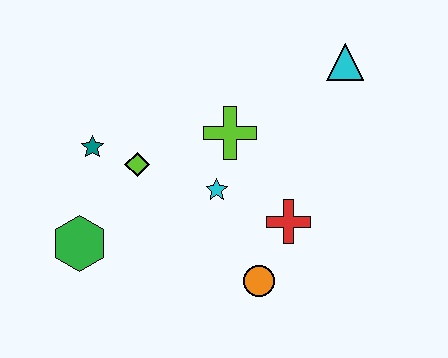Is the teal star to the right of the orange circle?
No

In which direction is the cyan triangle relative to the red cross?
The cyan triangle is above the red cross.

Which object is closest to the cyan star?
The lime cross is closest to the cyan star.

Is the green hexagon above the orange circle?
Yes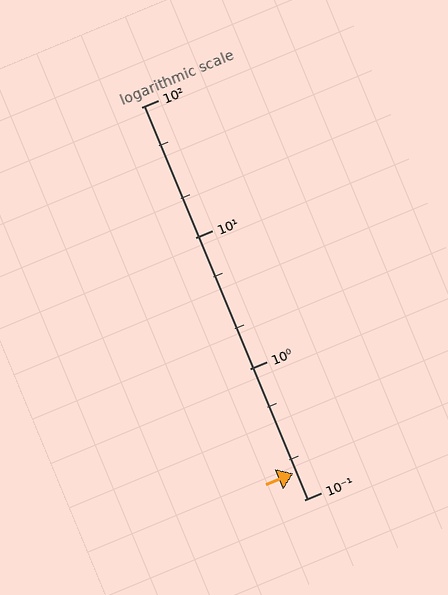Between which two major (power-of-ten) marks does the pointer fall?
The pointer is between 0.1 and 1.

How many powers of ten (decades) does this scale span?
The scale spans 3 decades, from 0.1 to 100.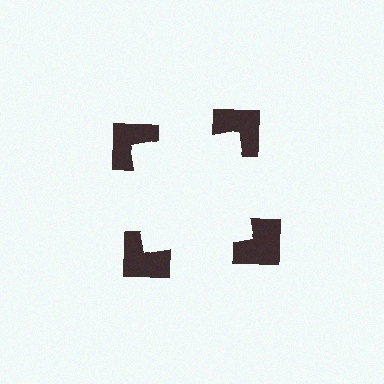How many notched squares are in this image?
There are 4 — one at each vertex of the illusory square.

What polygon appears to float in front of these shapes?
An illusory square — its edges are inferred from the aligned wedge cuts in the notched squares, not physically drawn.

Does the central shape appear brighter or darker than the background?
It typically appears slightly brighter than the background, even though no actual brightness change is drawn.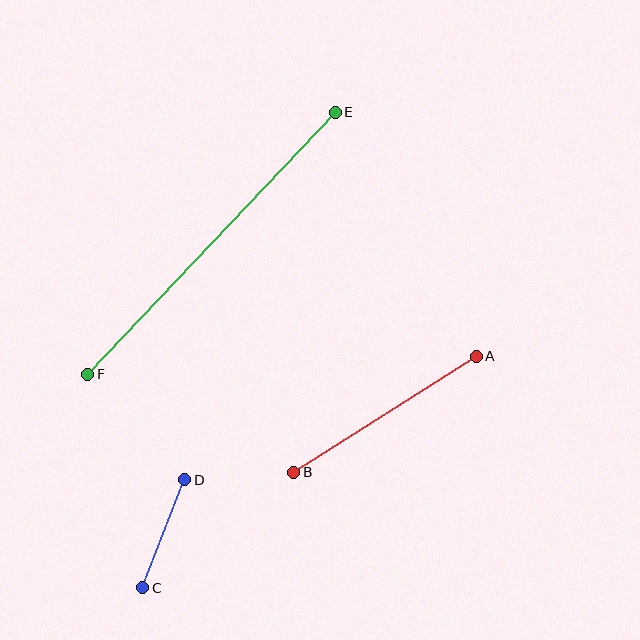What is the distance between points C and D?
The distance is approximately 116 pixels.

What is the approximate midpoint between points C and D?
The midpoint is at approximately (164, 534) pixels.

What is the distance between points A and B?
The distance is approximately 216 pixels.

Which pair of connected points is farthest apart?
Points E and F are farthest apart.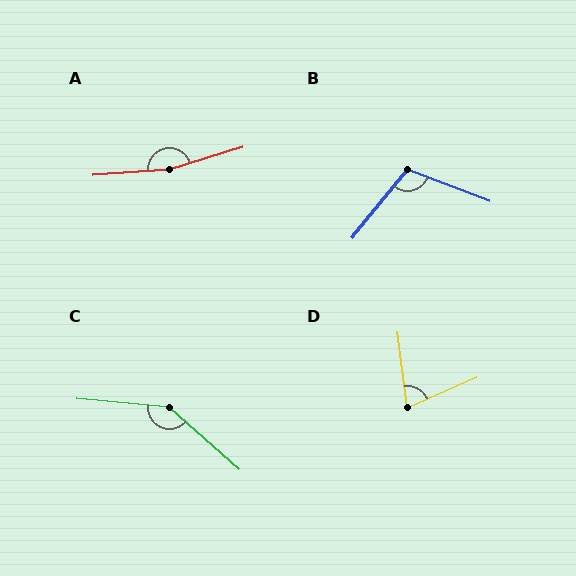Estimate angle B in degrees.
Approximately 108 degrees.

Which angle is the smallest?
D, at approximately 73 degrees.